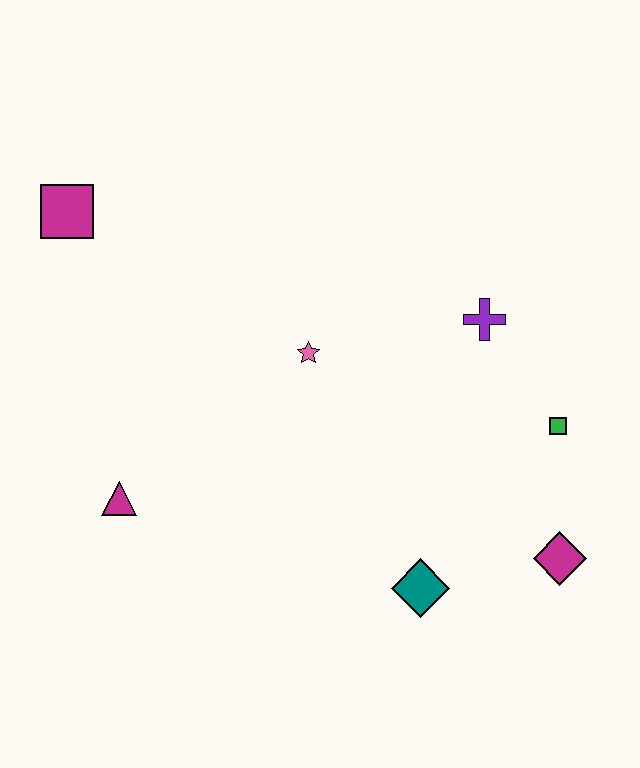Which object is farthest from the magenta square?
The magenta diamond is farthest from the magenta square.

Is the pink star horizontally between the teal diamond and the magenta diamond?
No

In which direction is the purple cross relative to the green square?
The purple cross is above the green square.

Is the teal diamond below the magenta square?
Yes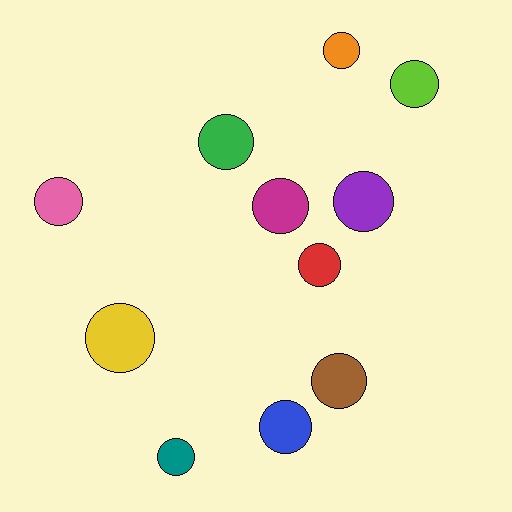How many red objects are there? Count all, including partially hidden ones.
There is 1 red object.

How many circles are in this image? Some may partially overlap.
There are 11 circles.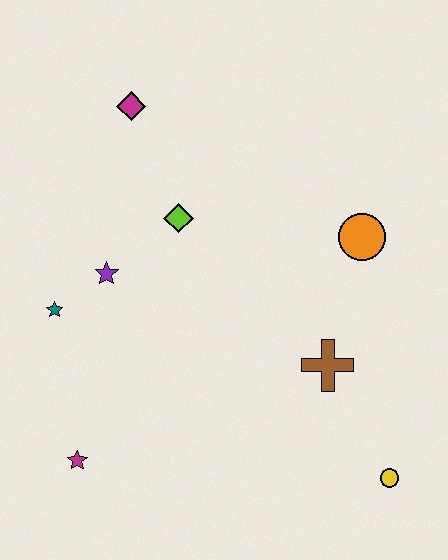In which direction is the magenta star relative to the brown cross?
The magenta star is to the left of the brown cross.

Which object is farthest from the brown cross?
The magenta diamond is farthest from the brown cross.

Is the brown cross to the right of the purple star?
Yes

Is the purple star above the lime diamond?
No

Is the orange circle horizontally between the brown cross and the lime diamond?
No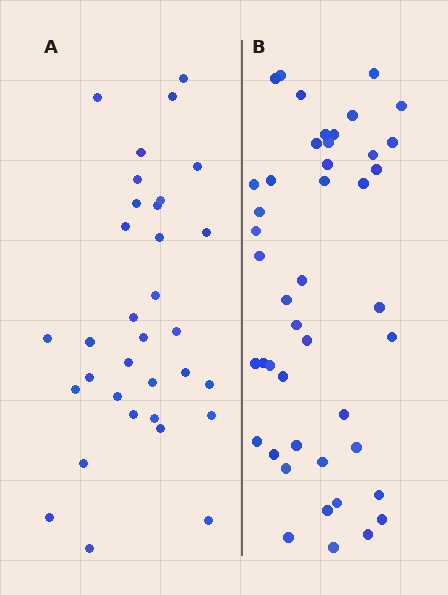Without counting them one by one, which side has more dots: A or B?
Region B (the right region) has more dots.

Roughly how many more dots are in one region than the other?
Region B has roughly 12 or so more dots than region A.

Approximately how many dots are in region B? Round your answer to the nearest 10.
About 40 dots. (The exact count is 45, which rounds to 40.)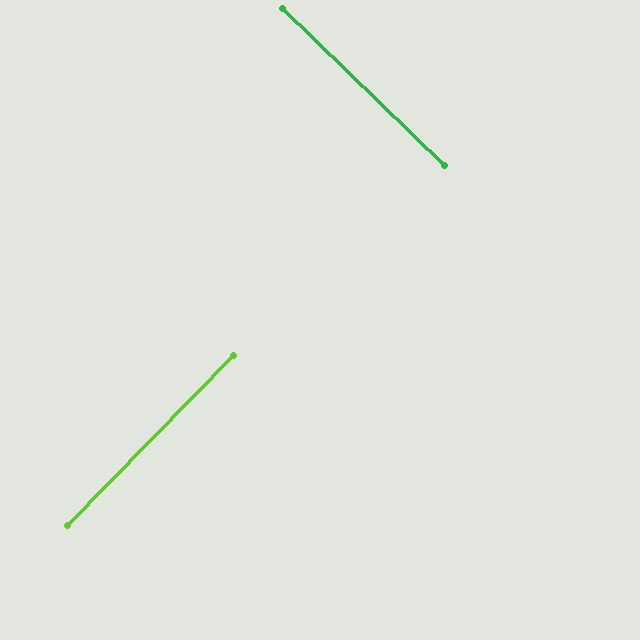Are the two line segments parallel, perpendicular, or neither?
Perpendicular — they meet at approximately 90°.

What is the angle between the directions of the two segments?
Approximately 90 degrees.